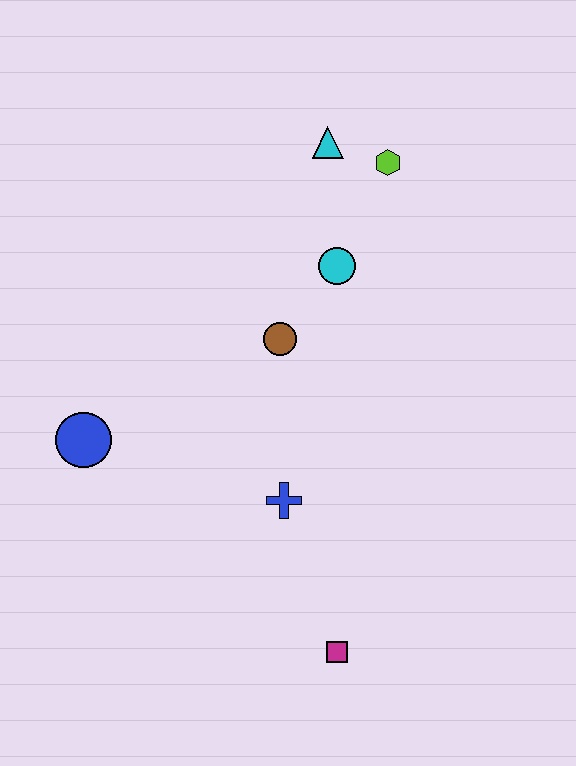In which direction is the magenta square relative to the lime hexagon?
The magenta square is below the lime hexagon.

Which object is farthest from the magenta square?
The cyan triangle is farthest from the magenta square.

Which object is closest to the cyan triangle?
The lime hexagon is closest to the cyan triangle.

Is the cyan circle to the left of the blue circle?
No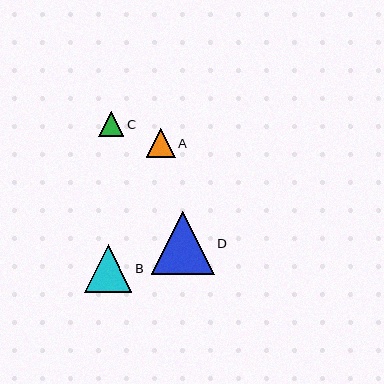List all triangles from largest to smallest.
From largest to smallest: D, B, A, C.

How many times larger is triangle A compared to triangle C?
Triangle A is approximately 1.1 times the size of triangle C.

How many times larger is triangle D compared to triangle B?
Triangle D is approximately 1.3 times the size of triangle B.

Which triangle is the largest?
Triangle D is the largest with a size of approximately 62 pixels.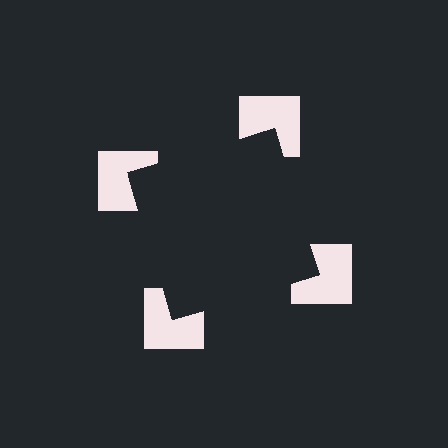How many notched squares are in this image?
There are 4 — one at each vertex of the illusory square.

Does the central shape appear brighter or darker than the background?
It typically appears slightly darker than the background, even though no actual brightness change is drawn.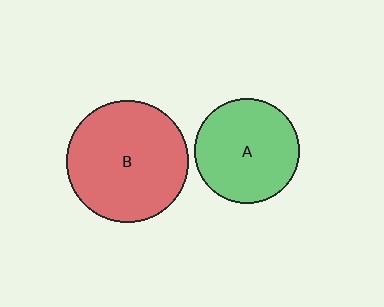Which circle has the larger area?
Circle B (red).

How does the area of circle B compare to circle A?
Approximately 1.3 times.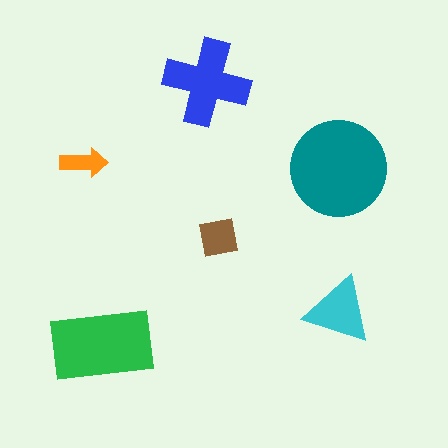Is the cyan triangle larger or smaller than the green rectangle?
Smaller.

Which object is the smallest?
The orange arrow.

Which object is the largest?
The teal circle.